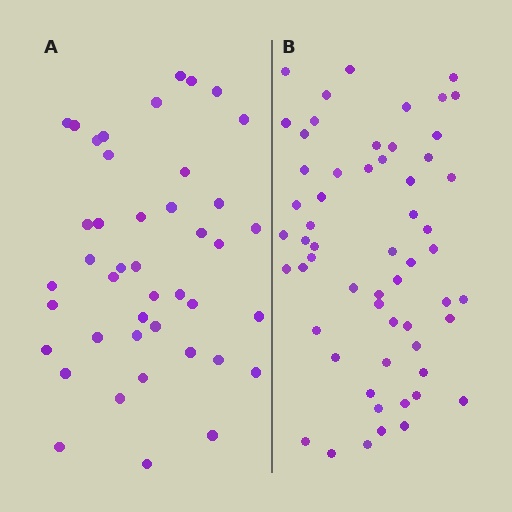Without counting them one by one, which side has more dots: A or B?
Region B (the right region) has more dots.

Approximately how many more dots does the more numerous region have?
Region B has approximately 15 more dots than region A.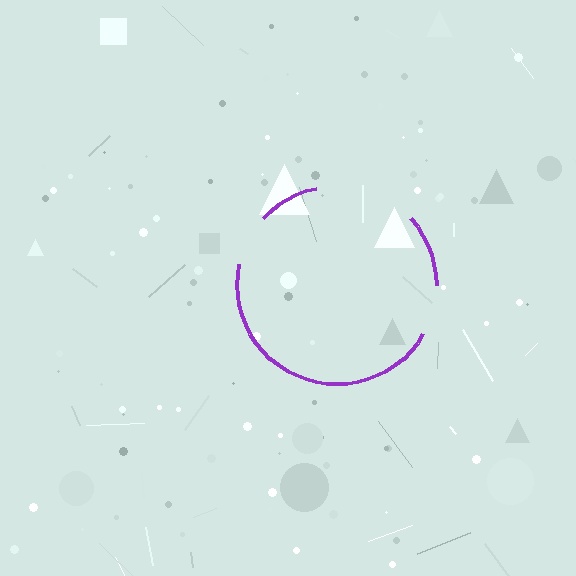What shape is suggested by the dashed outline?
The dashed outline suggests a circle.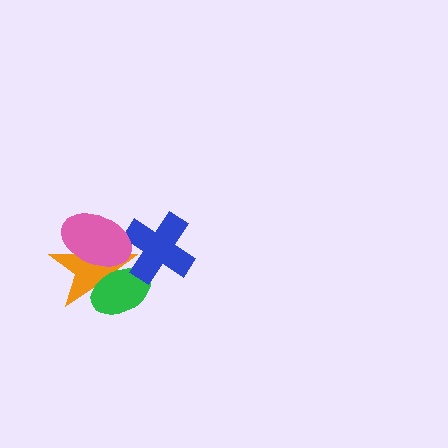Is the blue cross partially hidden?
Yes, it is partially covered by another shape.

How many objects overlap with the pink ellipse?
3 objects overlap with the pink ellipse.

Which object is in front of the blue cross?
The pink ellipse is in front of the blue cross.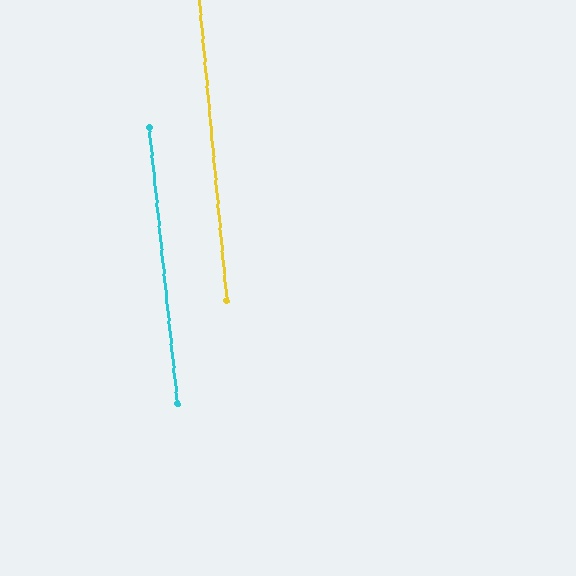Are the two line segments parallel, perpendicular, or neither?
Parallel — their directions differ by only 0.6°.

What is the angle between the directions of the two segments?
Approximately 1 degree.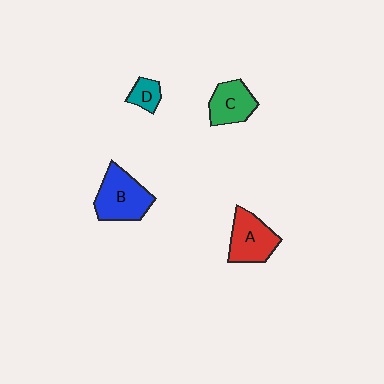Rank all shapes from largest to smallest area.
From largest to smallest: B (blue), A (red), C (green), D (teal).